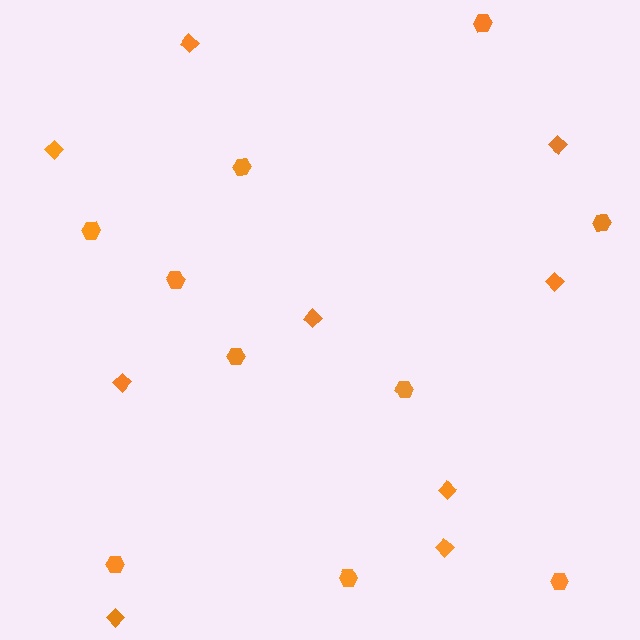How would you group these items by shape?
There are 2 groups: one group of hexagons (10) and one group of diamonds (9).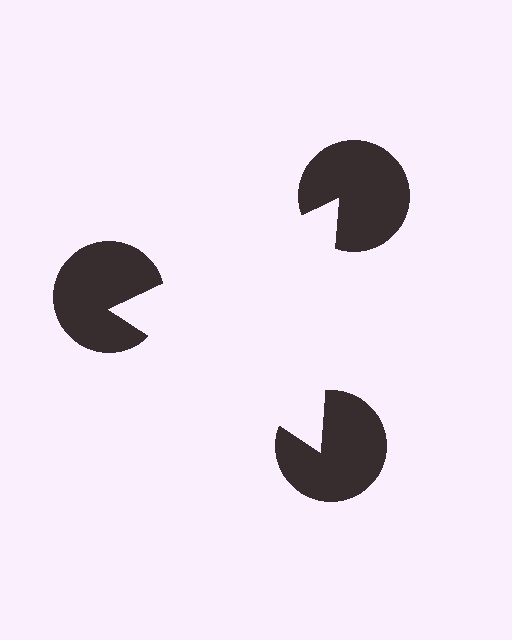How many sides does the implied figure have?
3 sides.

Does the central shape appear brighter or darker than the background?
It typically appears slightly brighter than the background, even though no actual brightness change is drawn.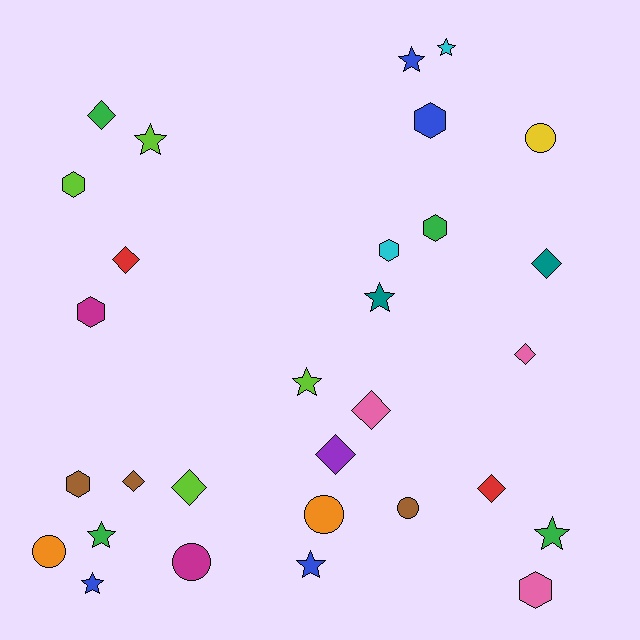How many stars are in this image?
There are 9 stars.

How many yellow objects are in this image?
There is 1 yellow object.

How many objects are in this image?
There are 30 objects.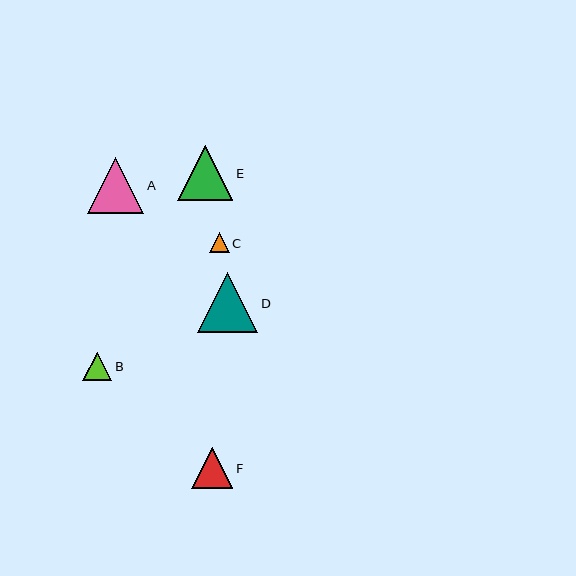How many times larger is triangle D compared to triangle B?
Triangle D is approximately 2.1 times the size of triangle B.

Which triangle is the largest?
Triangle D is the largest with a size of approximately 60 pixels.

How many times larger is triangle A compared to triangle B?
Triangle A is approximately 2.0 times the size of triangle B.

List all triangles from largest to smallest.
From largest to smallest: D, A, E, F, B, C.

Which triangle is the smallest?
Triangle C is the smallest with a size of approximately 20 pixels.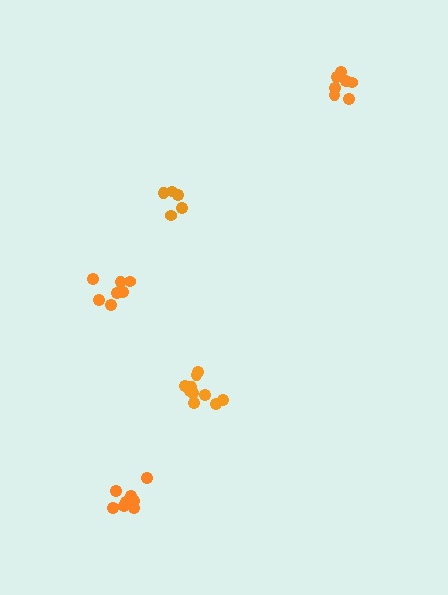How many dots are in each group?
Group 1: 7 dots, Group 2: 5 dots, Group 3: 10 dots, Group 4: 7 dots, Group 5: 8 dots (37 total).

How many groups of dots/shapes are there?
There are 5 groups.